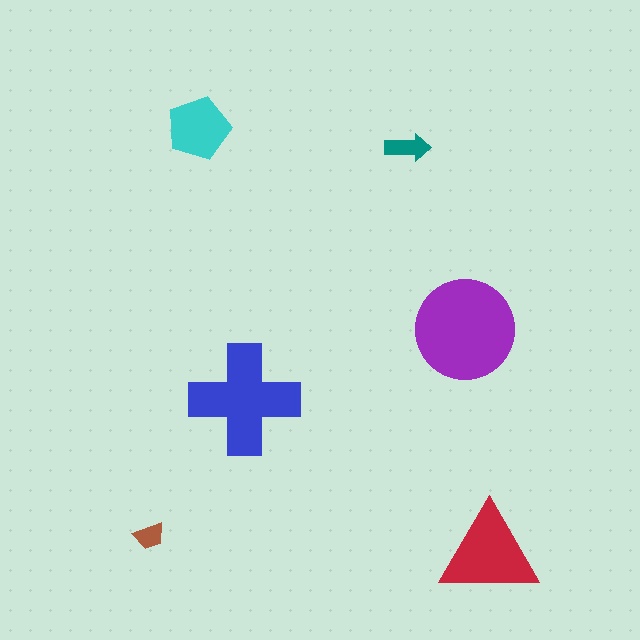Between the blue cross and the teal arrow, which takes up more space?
The blue cross.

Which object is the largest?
The purple circle.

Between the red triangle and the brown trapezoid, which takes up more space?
The red triangle.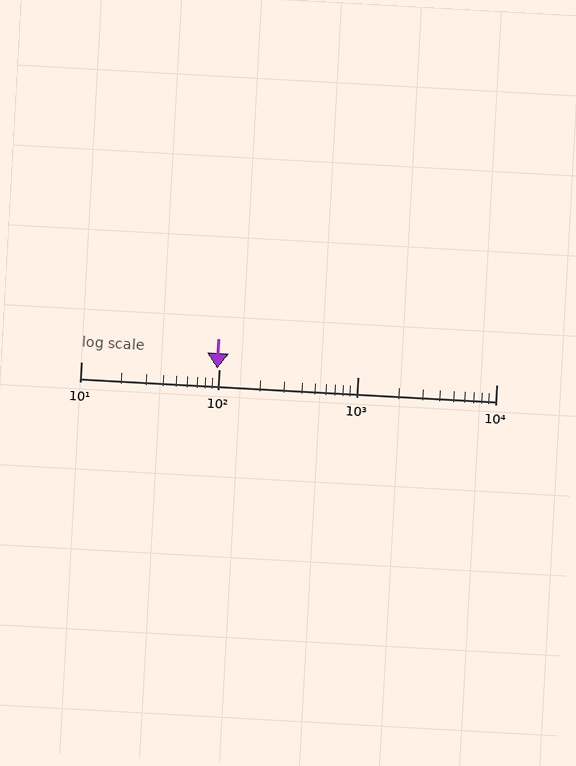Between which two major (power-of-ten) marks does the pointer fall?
The pointer is between 10 and 100.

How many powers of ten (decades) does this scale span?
The scale spans 3 decades, from 10 to 10000.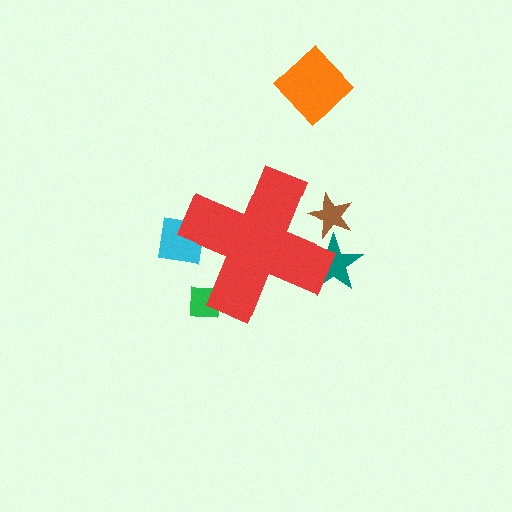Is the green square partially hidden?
Yes, the green square is partially hidden behind the red cross.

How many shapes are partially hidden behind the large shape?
4 shapes are partially hidden.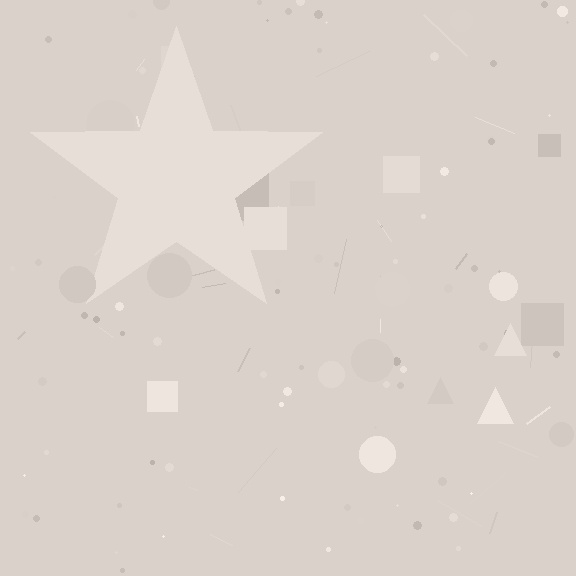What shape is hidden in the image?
A star is hidden in the image.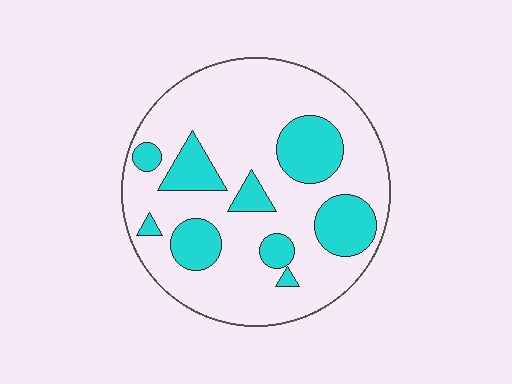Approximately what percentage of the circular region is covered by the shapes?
Approximately 25%.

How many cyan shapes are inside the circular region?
9.